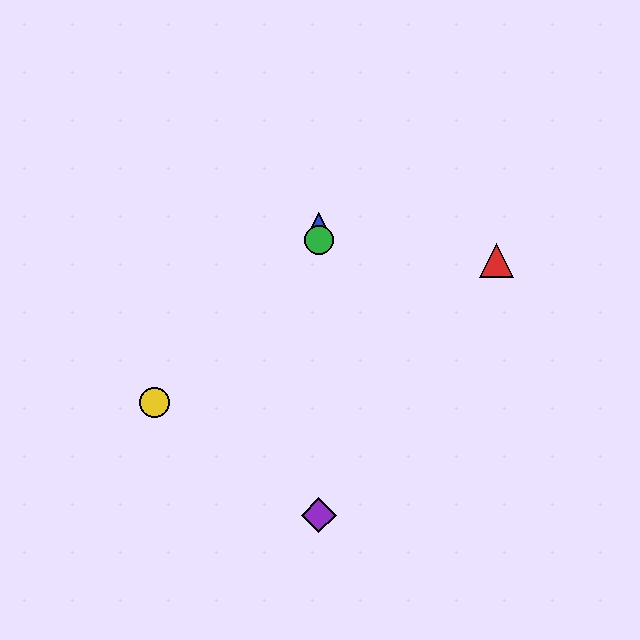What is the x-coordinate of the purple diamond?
The purple diamond is at x≈319.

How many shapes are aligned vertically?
3 shapes (the blue triangle, the green circle, the purple diamond) are aligned vertically.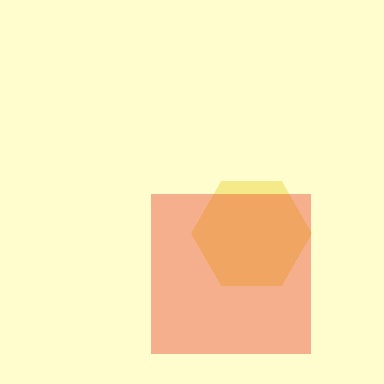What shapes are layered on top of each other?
The layered shapes are: a yellow hexagon, a red square.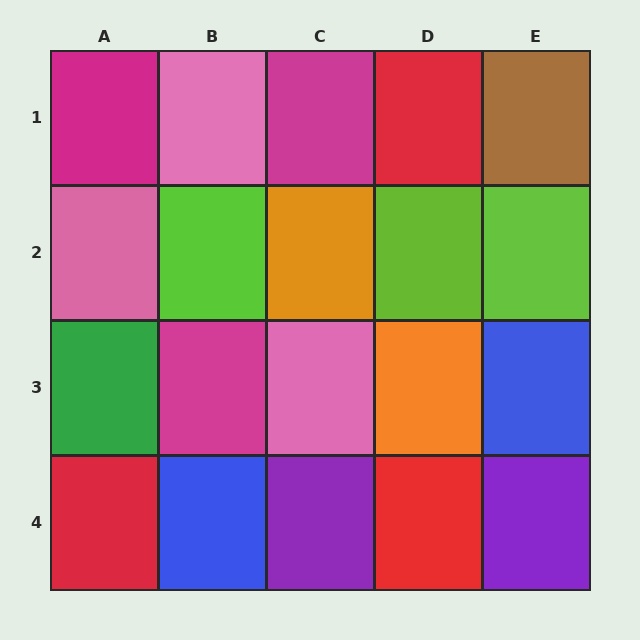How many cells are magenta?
3 cells are magenta.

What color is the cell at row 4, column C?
Purple.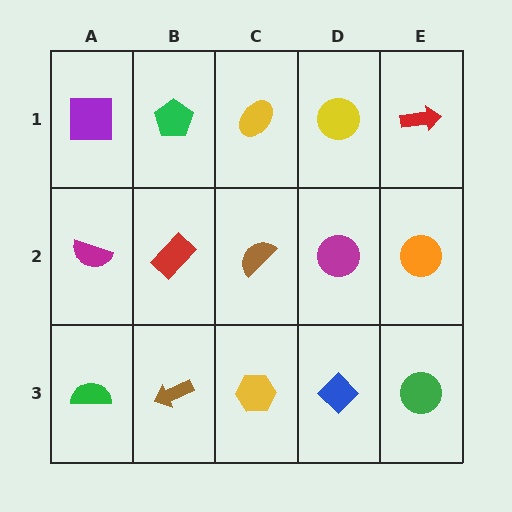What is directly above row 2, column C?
A yellow ellipse.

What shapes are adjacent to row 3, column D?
A magenta circle (row 2, column D), a yellow hexagon (row 3, column C), a green circle (row 3, column E).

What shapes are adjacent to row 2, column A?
A purple square (row 1, column A), a green semicircle (row 3, column A), a red rectangle (row 2, column B).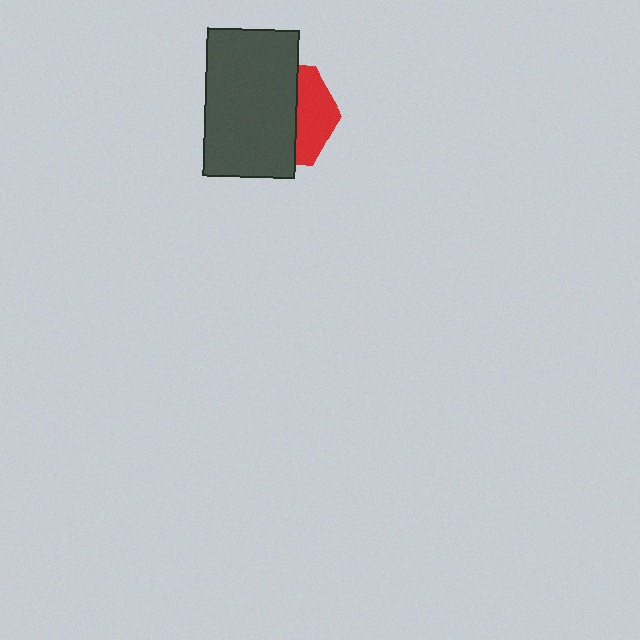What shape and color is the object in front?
The object in front is a dark gray rectangle.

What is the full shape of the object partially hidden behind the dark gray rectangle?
The partially hidden object is a red hexagon.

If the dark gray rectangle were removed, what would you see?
You would see the complete red hexagon.